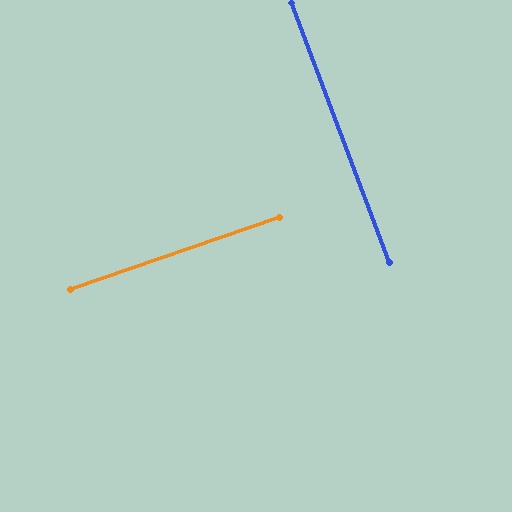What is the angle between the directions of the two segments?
Approximately 88 degrees.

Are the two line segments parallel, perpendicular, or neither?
Perpendicular — they meet at approximately 88°.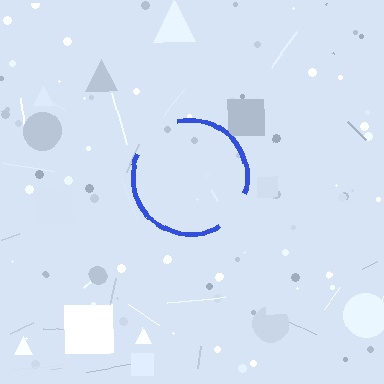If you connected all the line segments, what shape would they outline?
They would outline a circle.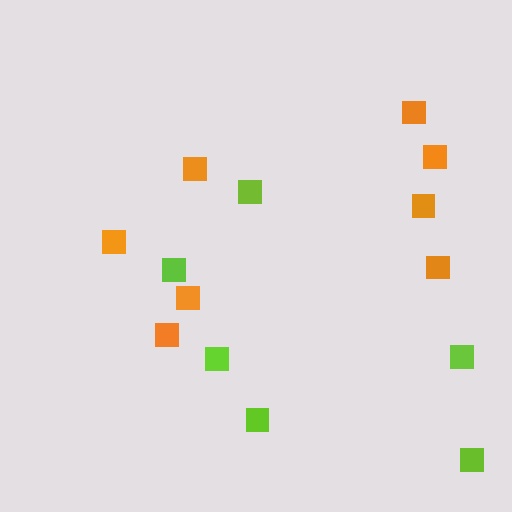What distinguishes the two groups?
There are 2 groups: one group of lime squares (6) and one group of orange squares (8).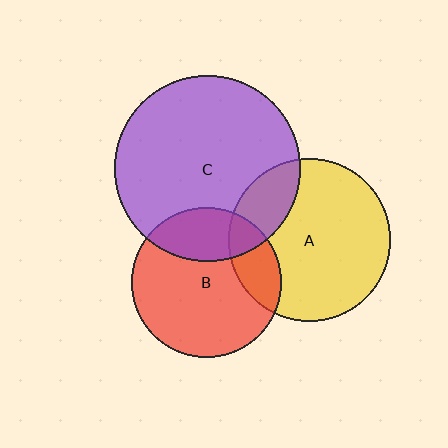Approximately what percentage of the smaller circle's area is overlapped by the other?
Approximately 20%.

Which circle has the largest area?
Circle C (purple).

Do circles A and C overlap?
Yes.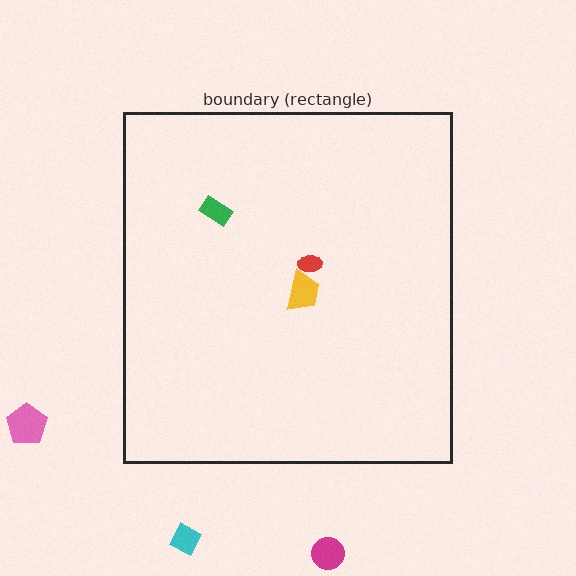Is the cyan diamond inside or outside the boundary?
Outside.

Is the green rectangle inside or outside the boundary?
Inside.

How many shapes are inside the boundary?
3 inside, 3 outside.